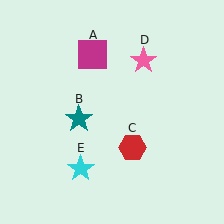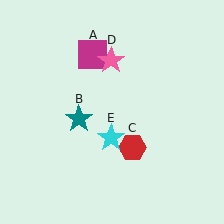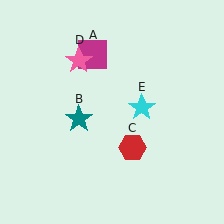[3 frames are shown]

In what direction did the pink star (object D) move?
The pink star (object D) moved left.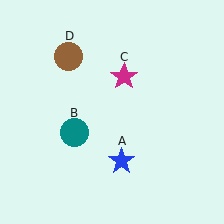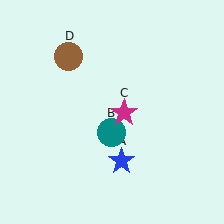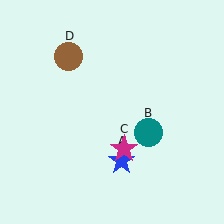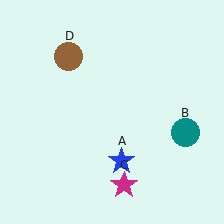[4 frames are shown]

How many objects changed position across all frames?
2 objects changed position: teal circle (object B), magenta star (object C).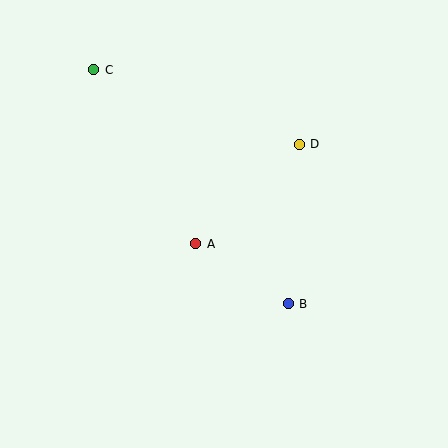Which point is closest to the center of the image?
Point A at (196, 244) is closest to the center.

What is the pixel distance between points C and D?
The distance between C and D is 219 pixels.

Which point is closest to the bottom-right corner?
Point B is closest to the bottom-right corner.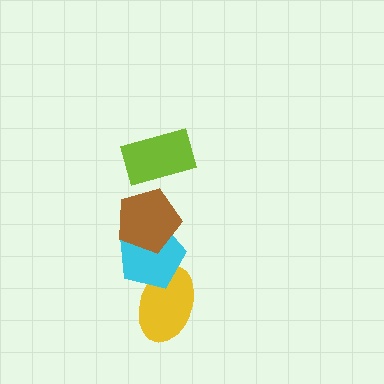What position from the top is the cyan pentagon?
The cyan pentagon is 3rd from the top.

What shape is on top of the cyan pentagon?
The brown pentagon is on top of the cyan pentagon.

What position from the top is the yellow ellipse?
The yellow ellipse is 4th from the top.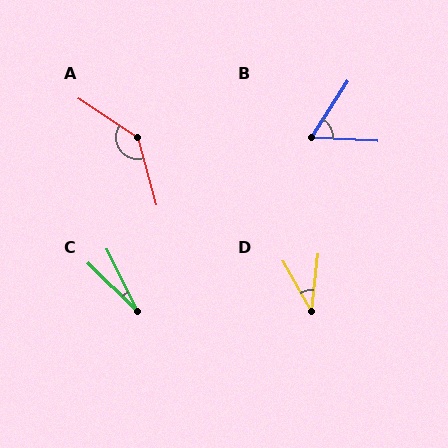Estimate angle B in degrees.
Approximately 60 degrees.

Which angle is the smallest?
C, at approximately 19 degrees.